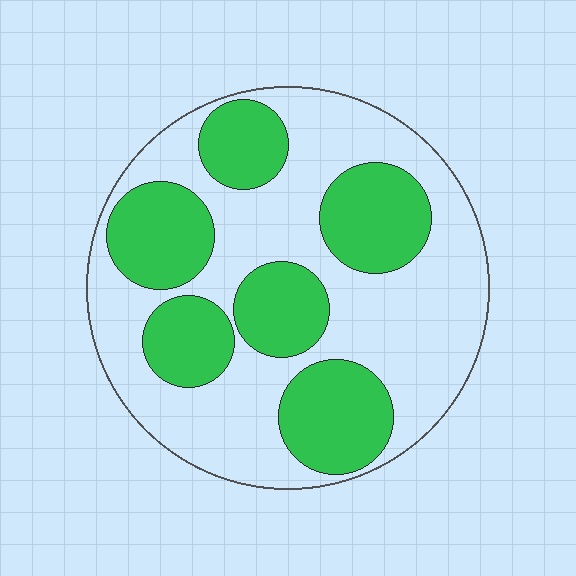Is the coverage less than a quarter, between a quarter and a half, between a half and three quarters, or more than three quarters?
Between a quarter and a half.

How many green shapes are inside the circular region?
6.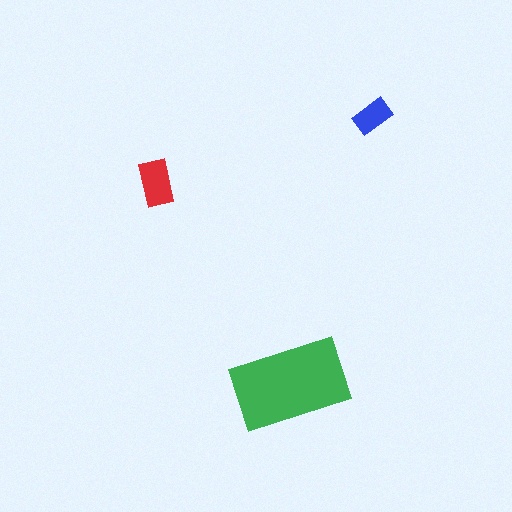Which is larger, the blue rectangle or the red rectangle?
The red one.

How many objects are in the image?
There are 3 objects in the image.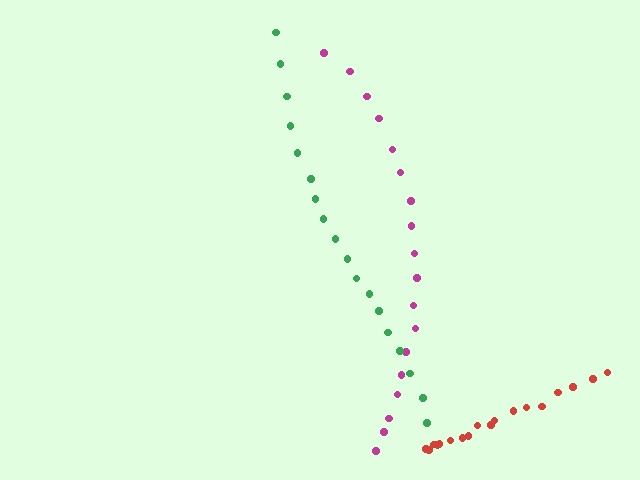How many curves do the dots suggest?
There are 3 distinct paths.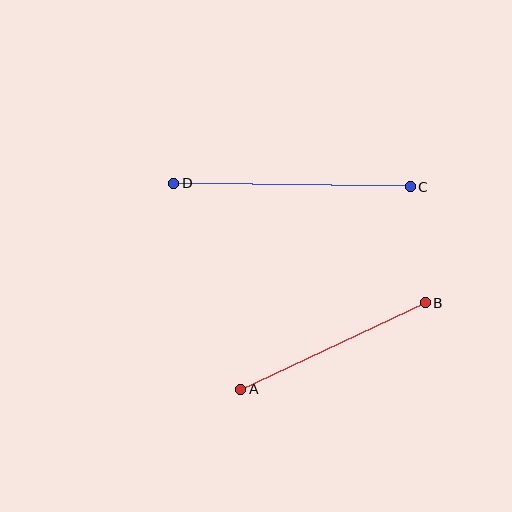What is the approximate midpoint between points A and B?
The midpoint is at approximately (333, 346) pixels.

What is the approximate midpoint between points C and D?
The midpoint is at approximately (292, 185) pixels.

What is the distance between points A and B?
The distance is approximately 204 pixels.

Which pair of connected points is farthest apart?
Points C and D are farthest apart.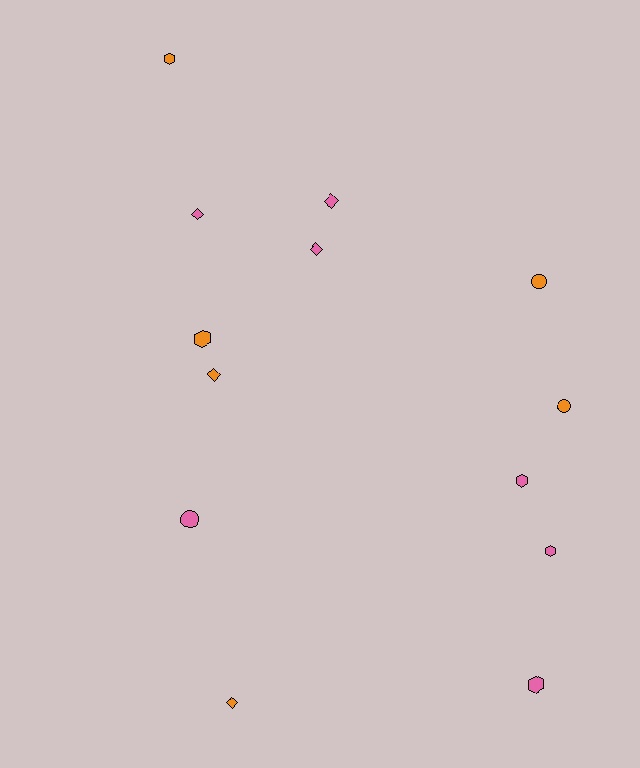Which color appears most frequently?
Pink, with 7 objects.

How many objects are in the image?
There are 13 objects.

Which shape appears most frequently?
Hexagon, with 5 objects.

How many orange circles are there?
There are 2 orange circles.